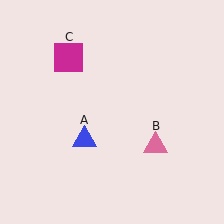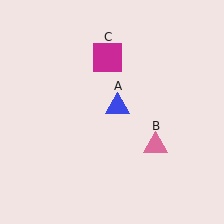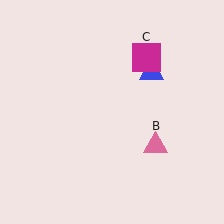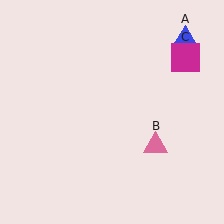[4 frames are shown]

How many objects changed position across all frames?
2 objects changed position: blue triangle (object A), magenta square (object C).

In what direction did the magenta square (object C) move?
The magenta square (object C) moved right.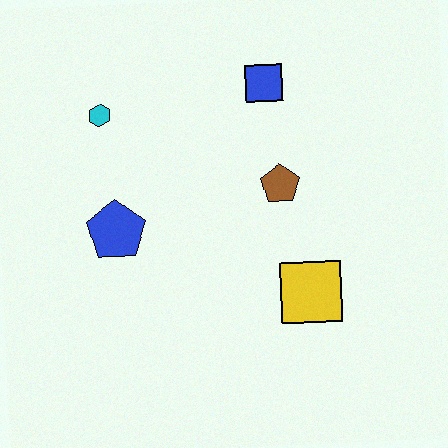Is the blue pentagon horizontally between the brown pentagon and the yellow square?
No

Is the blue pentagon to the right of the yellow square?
No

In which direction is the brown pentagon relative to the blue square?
The brown pentagon is below the blue square.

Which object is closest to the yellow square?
The brown pentagon is closest to the yellow square.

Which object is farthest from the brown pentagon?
The cyan hexagon is farthest from the brown pentagon.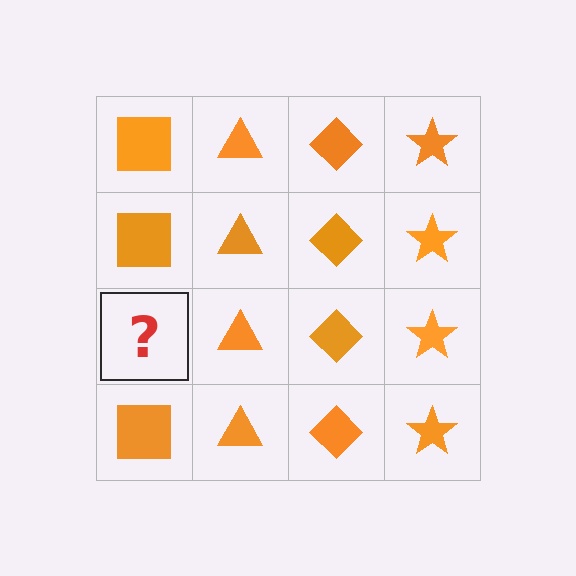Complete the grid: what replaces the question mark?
The question mark should be replaced with an orange square.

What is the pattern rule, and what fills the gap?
The rule is that each column has a consistent shape. The gap should be filled with an orange square.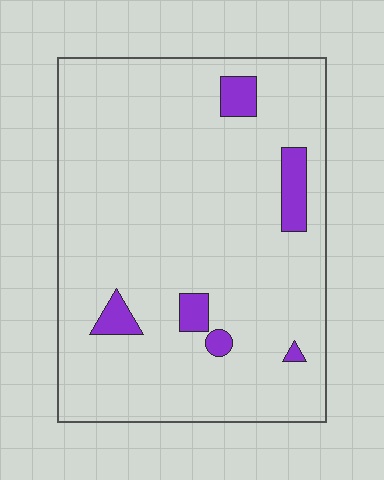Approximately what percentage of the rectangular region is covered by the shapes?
Approximately 5%.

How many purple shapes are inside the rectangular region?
6.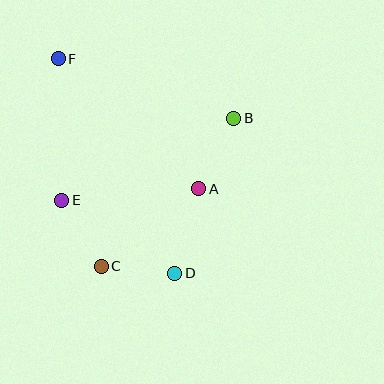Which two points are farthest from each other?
Points D and F are farthest from each other.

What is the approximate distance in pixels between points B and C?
The distance between B and C is approximately 198 pixels.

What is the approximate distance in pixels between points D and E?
The distance between D and E is approximately 135 pixels.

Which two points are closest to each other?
Points C and D are closest to each other.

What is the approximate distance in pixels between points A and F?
The distance between A and F is approximately 191 pixels.